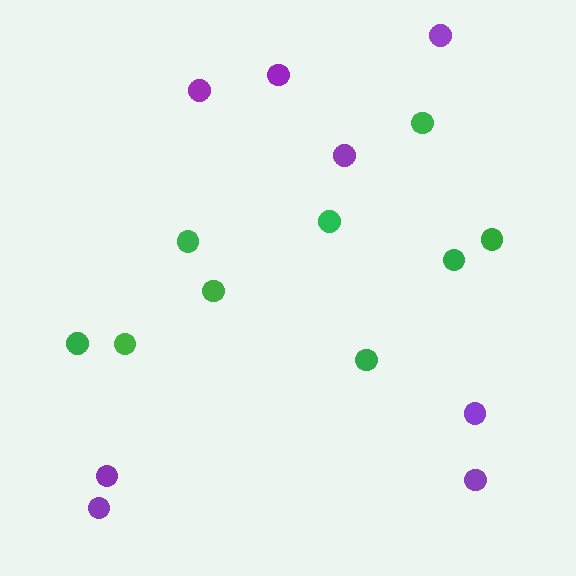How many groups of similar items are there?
There are 2 groups: one group of green circles (9) and one group of purple circles (8).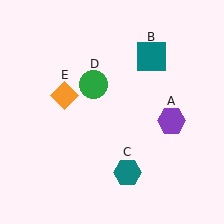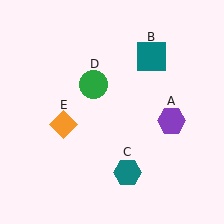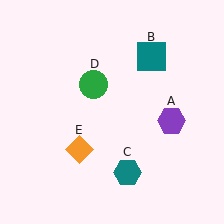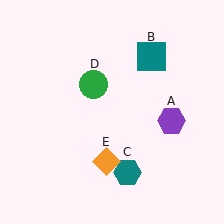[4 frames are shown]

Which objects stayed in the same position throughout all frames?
Purple hexagon (object A) and teal square (object B) and teal hexagon (object C) and green circle (object D) remained stationary.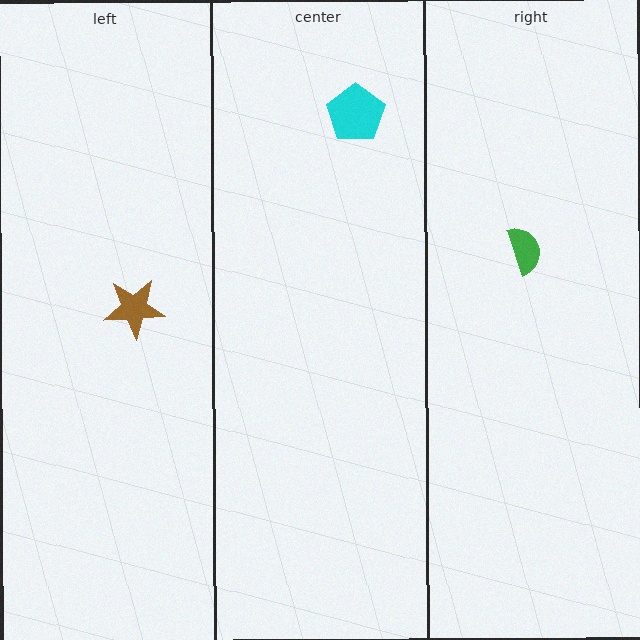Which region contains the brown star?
The left region.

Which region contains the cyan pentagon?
The center region.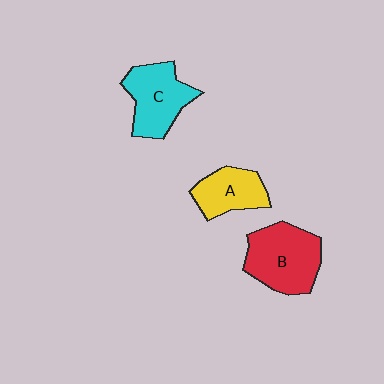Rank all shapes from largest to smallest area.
From largest to smallest: B (red), C (cyan), A (yellow).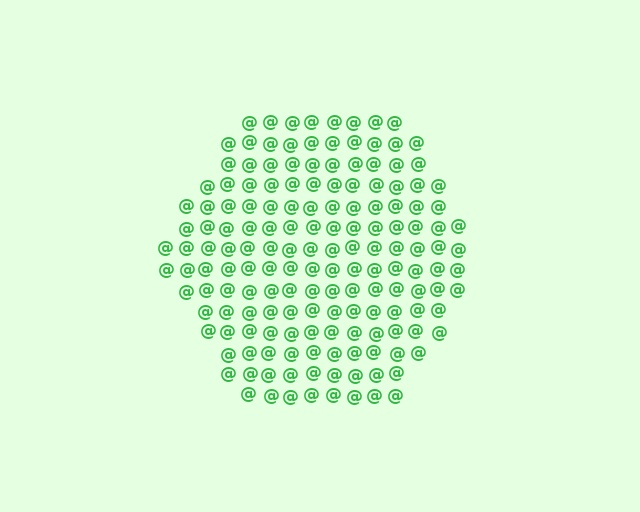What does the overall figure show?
The overall figure shows a hexagon.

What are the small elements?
The small elements are at signs.